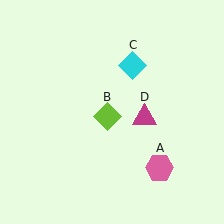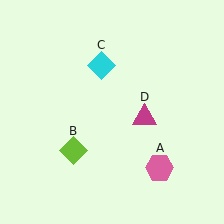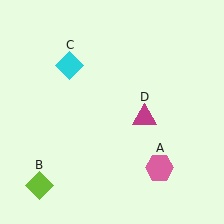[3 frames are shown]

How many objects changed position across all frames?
2 objects changed position: lime diamond (object B), cyan diamond (object C).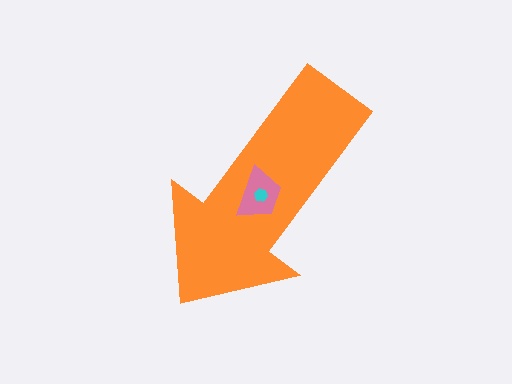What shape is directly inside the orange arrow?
The pink trapezoid.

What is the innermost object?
The cyan hexagon.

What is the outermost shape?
The orange arrow.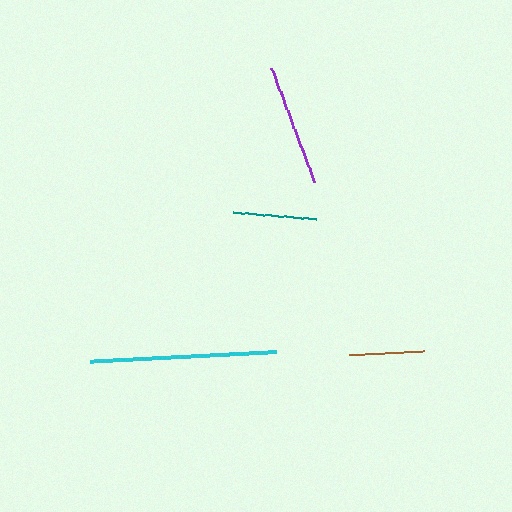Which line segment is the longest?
The cyan line is the longest at approximately 186 pixels.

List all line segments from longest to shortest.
From longest to shortest: cyan, purple, teal, brown.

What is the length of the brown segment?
The brown segment is approximately 75 pixels long.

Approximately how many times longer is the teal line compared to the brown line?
The teal line is approximately 1.1 times the length of the brown line.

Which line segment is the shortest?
The brown line is the shortest at approximately 75 pixels.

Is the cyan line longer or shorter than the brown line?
The cyan line is longer than the brown line.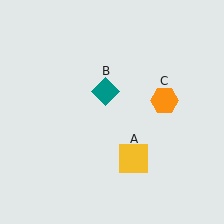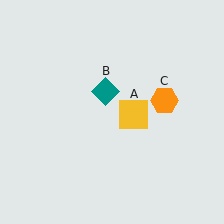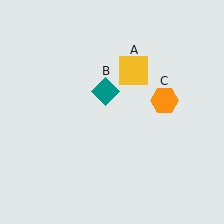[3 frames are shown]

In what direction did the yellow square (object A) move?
The yellow square (object A) moved up.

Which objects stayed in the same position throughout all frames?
Teal diamond (object B) and orange hexagon (object C) remained stationary.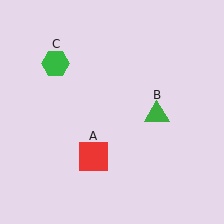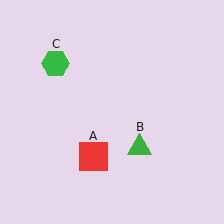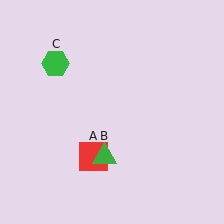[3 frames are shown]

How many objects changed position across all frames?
1 object changed position: green triangle (object B).